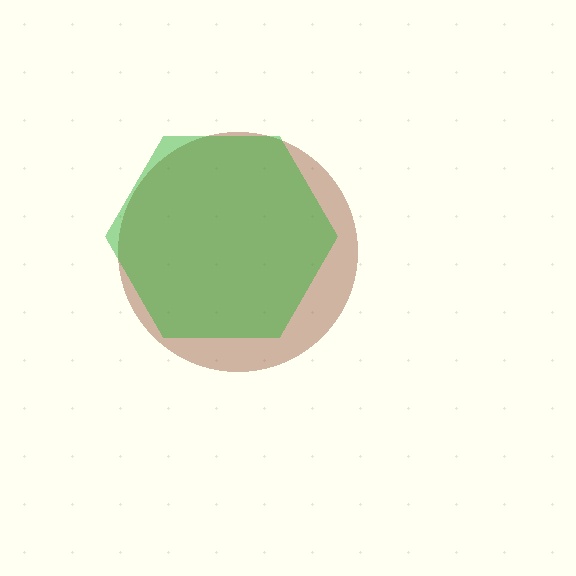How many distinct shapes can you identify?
There are 2 distinct shapes: a brown circle, a green hexagon.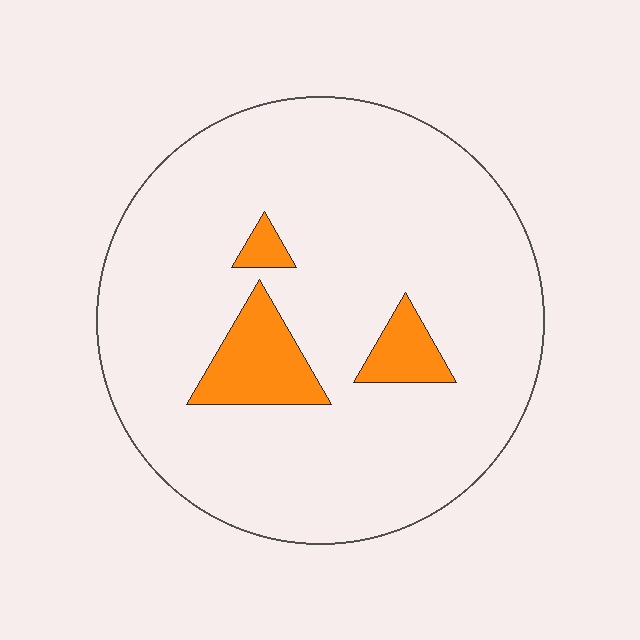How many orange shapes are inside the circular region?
3.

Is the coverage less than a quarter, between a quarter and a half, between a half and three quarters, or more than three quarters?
Less than a quarter.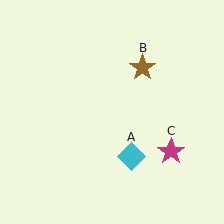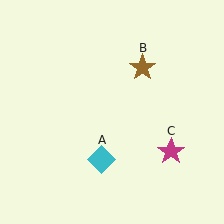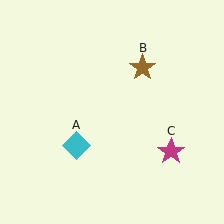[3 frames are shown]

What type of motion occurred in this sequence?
The cyan diamond (object A) rotated clockwise around the center of the scene.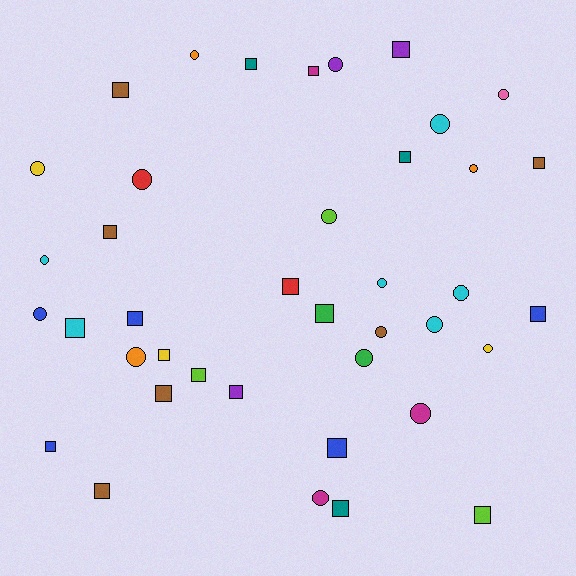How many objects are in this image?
There are 40 objects.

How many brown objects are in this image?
There are 6 brown objects.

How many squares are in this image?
There are 21 squares.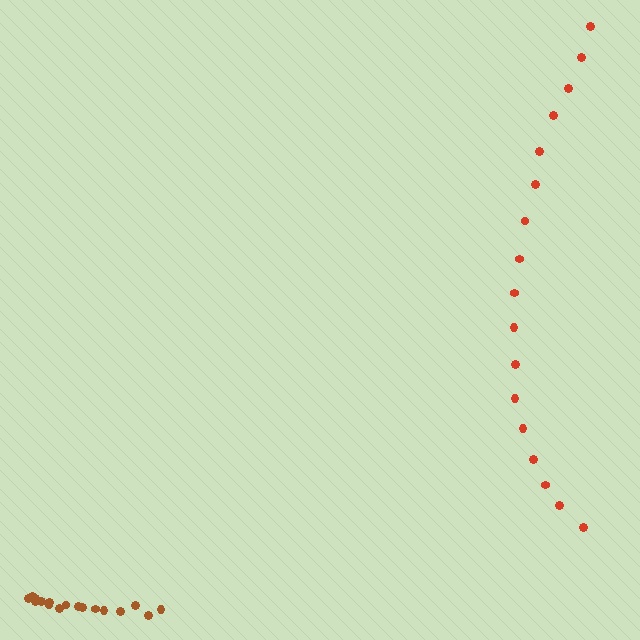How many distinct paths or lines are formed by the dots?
There are 2 distinct paths.